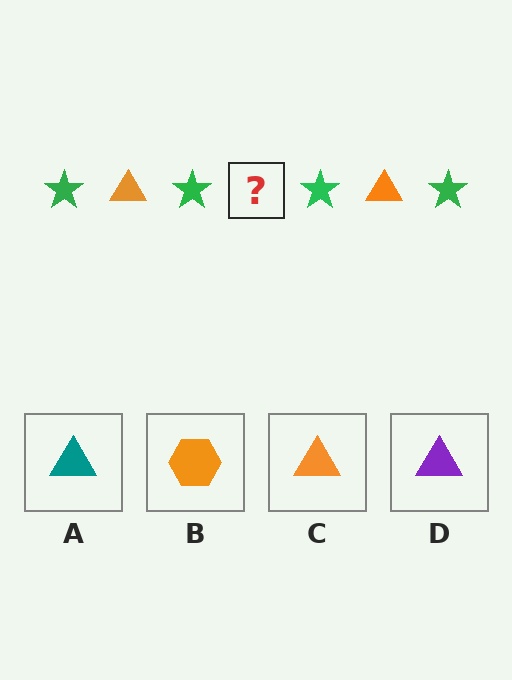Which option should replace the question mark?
Option C.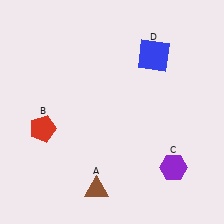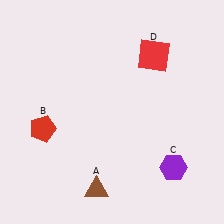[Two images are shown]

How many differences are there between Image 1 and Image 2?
There is 1 difference between the two images.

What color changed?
The square (D) changed from blue in Image 1 to red in Image 2.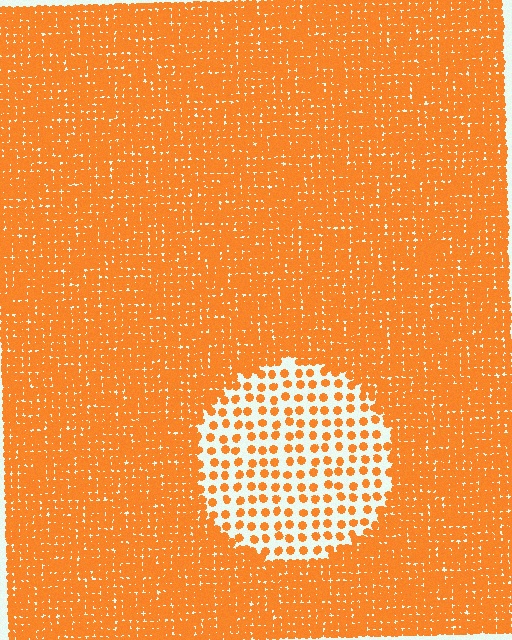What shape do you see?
I see a circle.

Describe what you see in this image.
The image contains small orange elements arranged at two different densities. A circle-shaped region is visible where the elements are less densely packed than the surrounding area.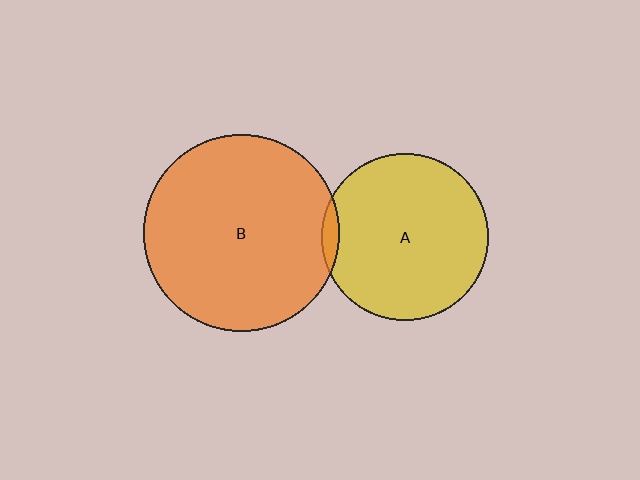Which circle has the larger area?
Circle B (orange).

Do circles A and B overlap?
Yes.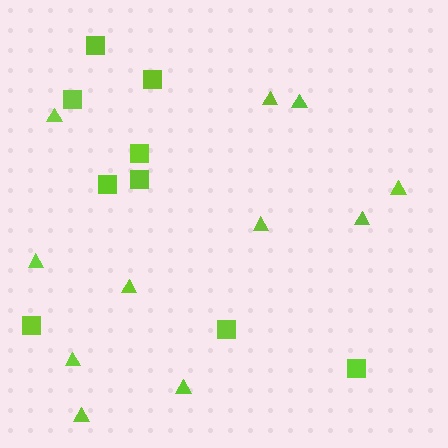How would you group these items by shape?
There are 2 groups: one group of squares (9) and one group of triangles (11).